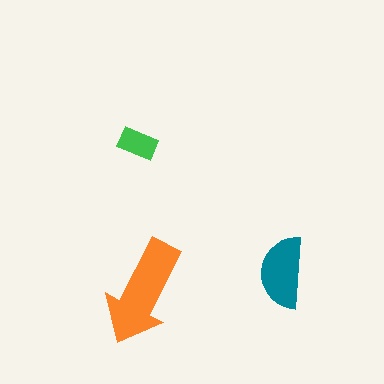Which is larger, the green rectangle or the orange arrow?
The orange arrow.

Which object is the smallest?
The green rectangle.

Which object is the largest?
The orange arrow.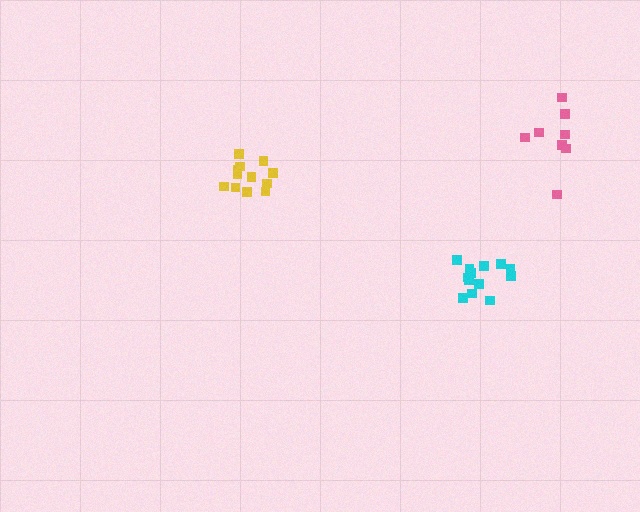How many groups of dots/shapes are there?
There are 3 groups.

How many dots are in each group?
Group 1: 12 dots, Group 2: 8 dots, Group 3: 13 dots (33 total).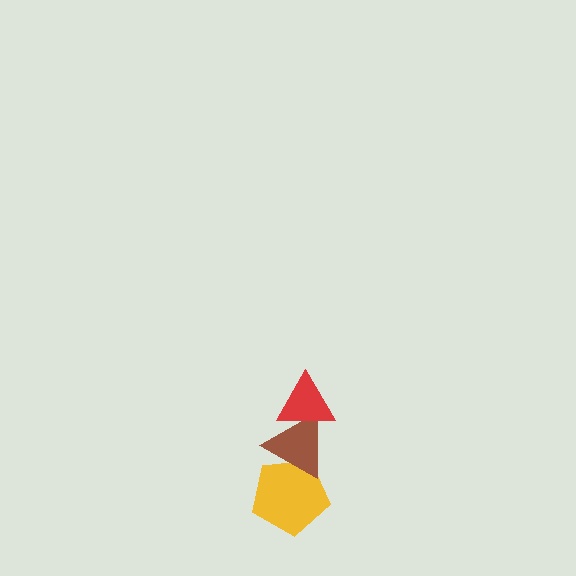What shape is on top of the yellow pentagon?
The brown triangle is on top of the yellow pentagon.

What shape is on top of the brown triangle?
The red triangle is on top of the brown triangle.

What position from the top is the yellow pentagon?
The yellow pentagon is 3rd from the top.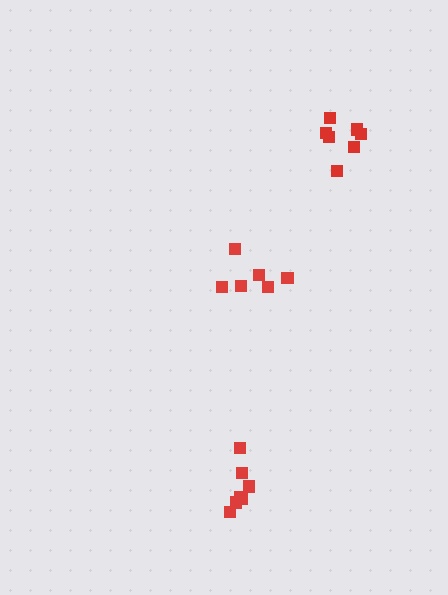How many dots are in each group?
Group 1: 8 dots, Group 2: 6 dots, Group 3: 7 dots (21 total).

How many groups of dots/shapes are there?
There are 3 groups.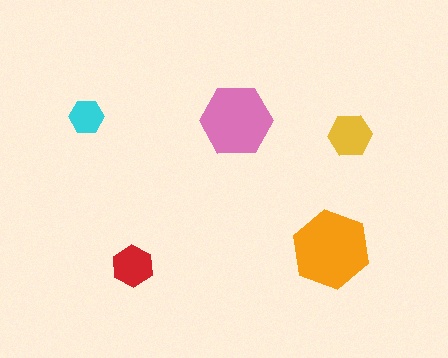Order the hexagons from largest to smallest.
the orange one, the pink one, the yellow one, the red one, the cyan one.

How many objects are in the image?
There are 5 objects in the image.